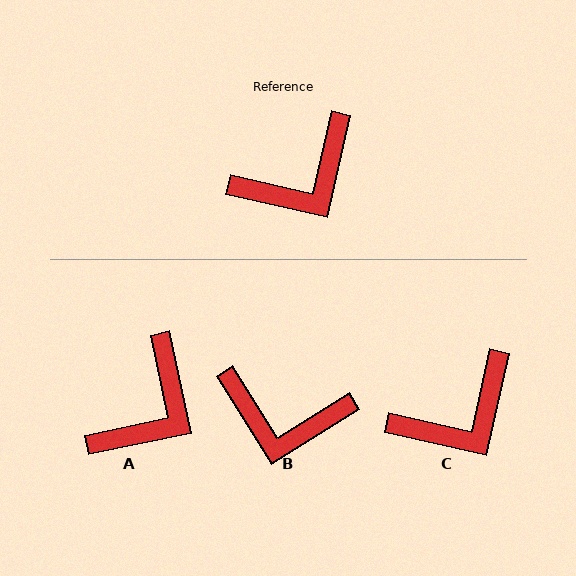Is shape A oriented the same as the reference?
No, it is off by about 24 degrees.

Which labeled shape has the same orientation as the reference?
C.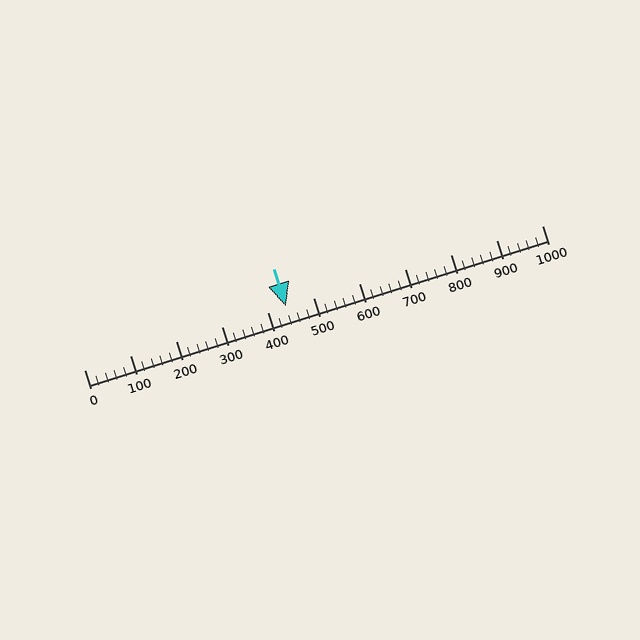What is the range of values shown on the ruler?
The ruler shows values from 0 to 1000.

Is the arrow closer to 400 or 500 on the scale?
The arrow is closer to 400.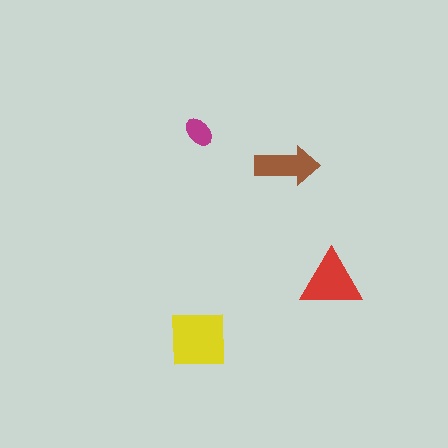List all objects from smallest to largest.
The magenta ellipse, the brown arrow, the red triangle, the yellow square.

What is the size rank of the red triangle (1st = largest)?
2nd.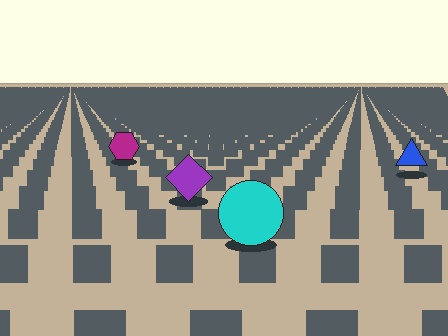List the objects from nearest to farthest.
From nearest to farthest: the cyan circle, the purple diamond, the blue triangle, the magenta hexagon.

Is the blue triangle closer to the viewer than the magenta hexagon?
Yes. The blue triangle is closer — you can tell from the texture gradient: the ground texture is coarser near it.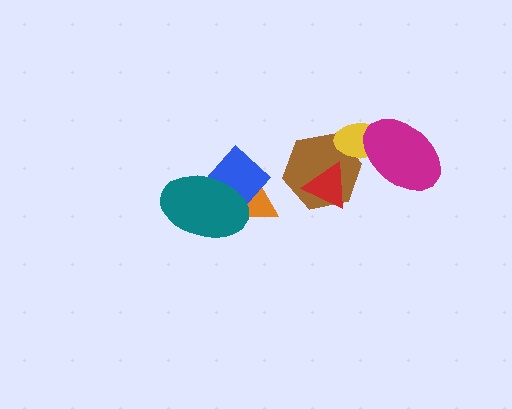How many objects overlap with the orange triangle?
2 objects overlap with the orange triangle.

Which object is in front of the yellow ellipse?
The magenta ellipse is in front of the yellow ellipse.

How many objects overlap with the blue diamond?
2 objects overlap with the blue diamond.